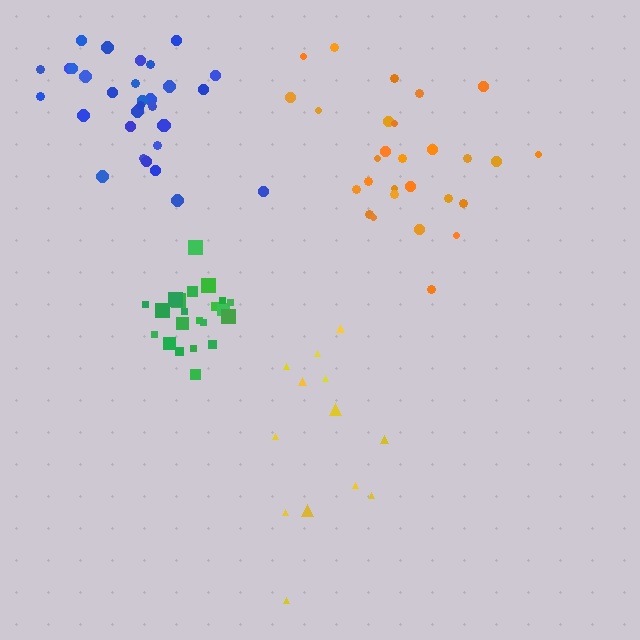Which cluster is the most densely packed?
Green.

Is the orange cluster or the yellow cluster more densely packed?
Orange.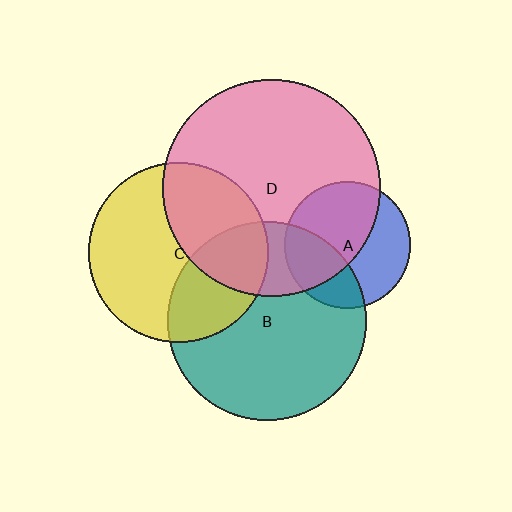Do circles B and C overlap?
Yes.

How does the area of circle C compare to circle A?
Approximately 2.0 times.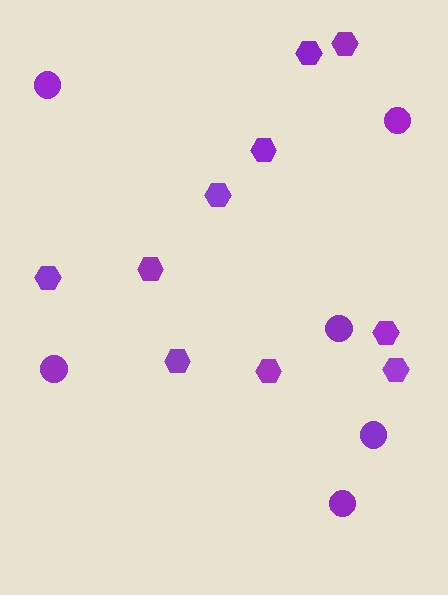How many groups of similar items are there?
There are 2 groups: one group of hexagons (10) and one group of circles (6).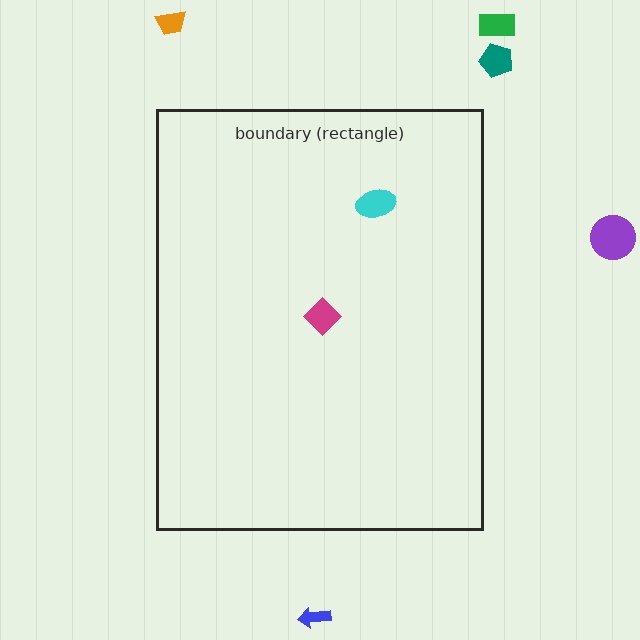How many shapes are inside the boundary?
2 inside, 5 outside.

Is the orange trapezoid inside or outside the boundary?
Outside.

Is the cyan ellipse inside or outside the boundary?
Inside.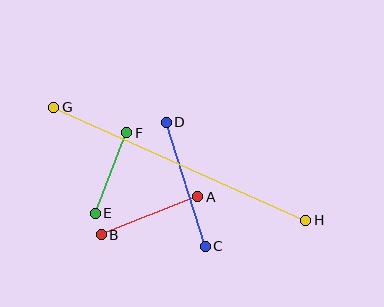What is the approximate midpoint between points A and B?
The midpoint is at approximately (150, 216) pixels.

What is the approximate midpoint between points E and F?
The midpoint is at approximately (111, 173) pixels.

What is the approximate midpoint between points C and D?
The midpoint is at approximately (186, 184) pixels.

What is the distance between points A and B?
The distance is approximately 104 pixels.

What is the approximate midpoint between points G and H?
The midpoint is at approximately (180, 164) pixels.